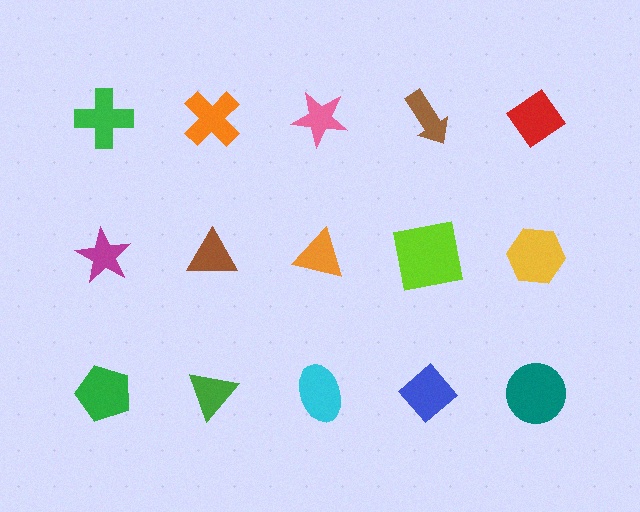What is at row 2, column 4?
A lime square.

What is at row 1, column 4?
A brown arrow.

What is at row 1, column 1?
A green cross.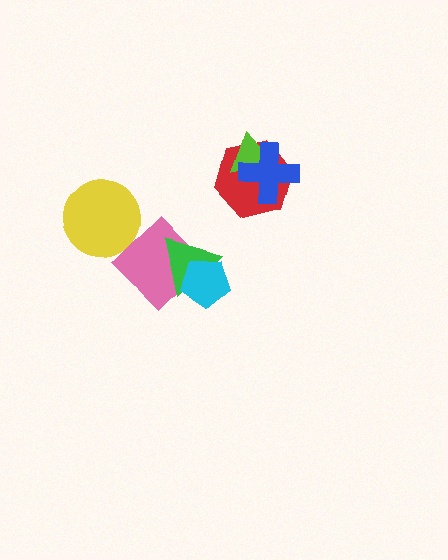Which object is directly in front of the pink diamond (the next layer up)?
The green triangle is directly in front of the pink diamond.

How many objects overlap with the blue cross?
2 objects overlap with the blue cross.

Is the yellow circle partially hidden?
Yes, it is partially covered by another shape.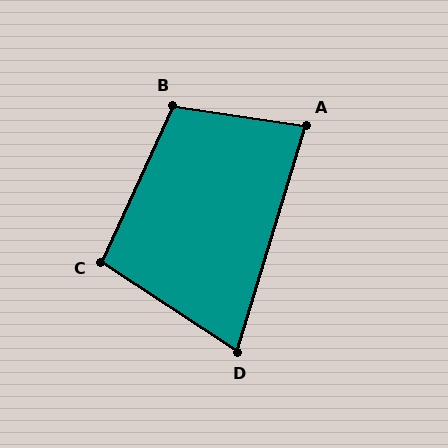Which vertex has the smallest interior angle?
D, at approximately 74 degrees.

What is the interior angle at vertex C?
Approximately 99 degrees (obtuse).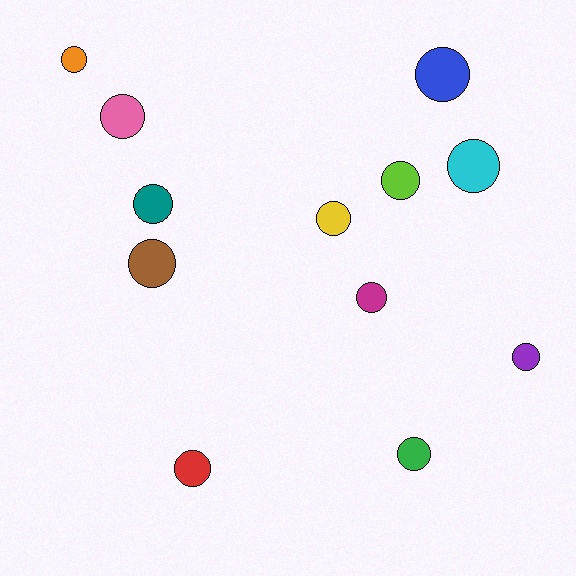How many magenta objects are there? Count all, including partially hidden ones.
There is 1 magenta object.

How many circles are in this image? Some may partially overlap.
There are 12 circles.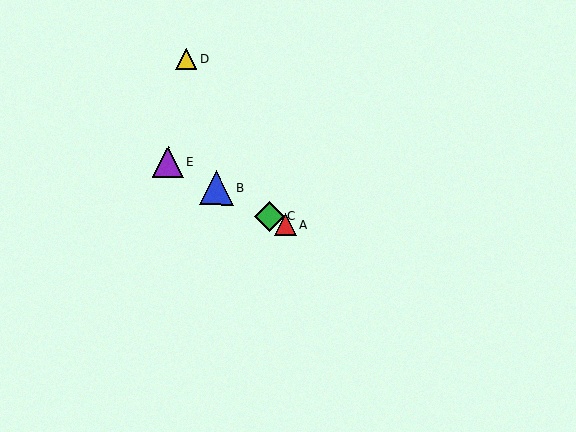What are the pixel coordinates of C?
Object C is at (269, 216).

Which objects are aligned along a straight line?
Objects A, B, C, E are aligned along a straight line.